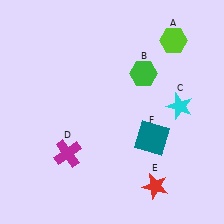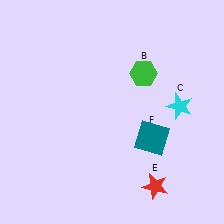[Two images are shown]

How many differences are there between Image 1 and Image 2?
There are 2 differences between the two images.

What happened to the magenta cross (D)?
The magenta cross (D) was removed in Image 2. It was in the bottom-left area of Image 1.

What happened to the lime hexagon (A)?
The lime hexagon (A) was removed in Image 2. It was in the top-right area of Image 1.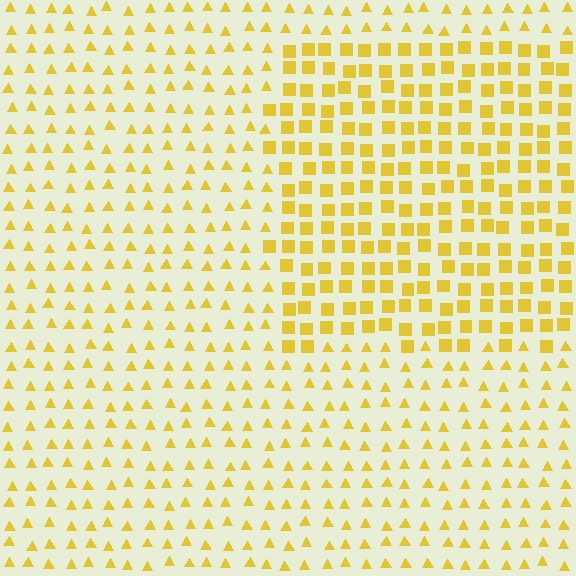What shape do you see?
I see a rectangle.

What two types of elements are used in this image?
The image uses squares inside the rectangle region and triangles outside it.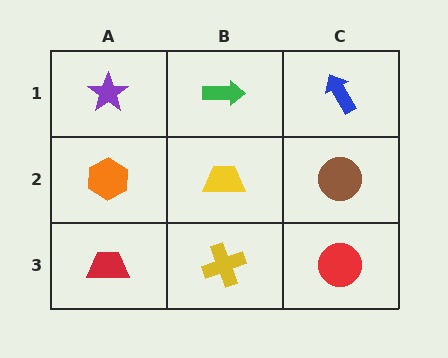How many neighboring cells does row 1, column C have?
2.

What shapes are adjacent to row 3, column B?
A yellow trapezoid (row 2, column B), a red trapezoid (row 3, column A), a red circle (row 3, column C).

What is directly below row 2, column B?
A yellow cross.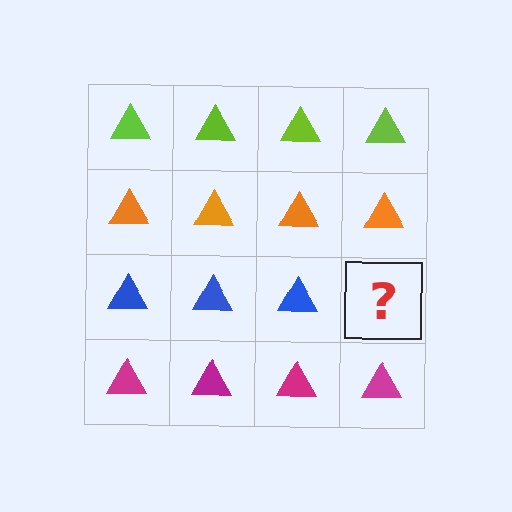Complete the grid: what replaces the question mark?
The question mark should be replaced with a blue triangle.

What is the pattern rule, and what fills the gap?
The rule is that each row has a consistent color. The gap should be filled with a blue triangle.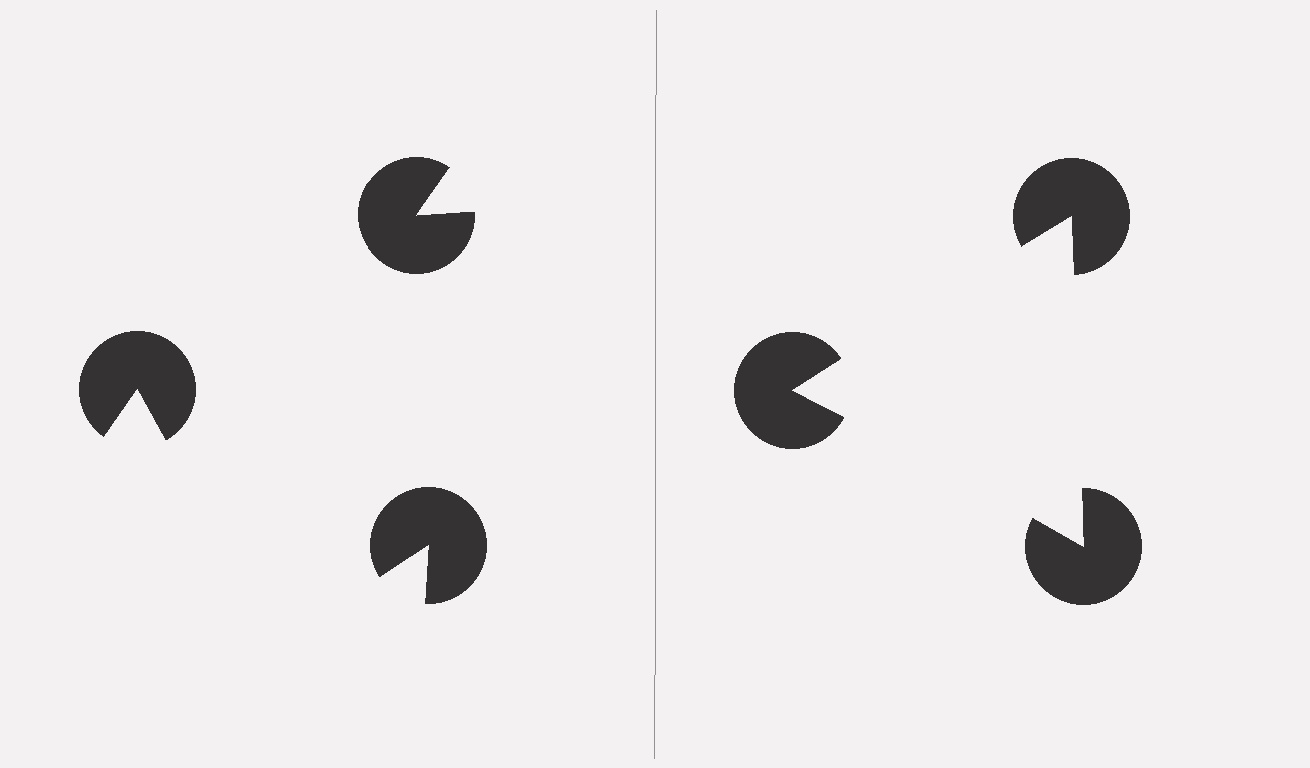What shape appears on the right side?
An illusory triangle.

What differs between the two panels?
The pac-man discs are positioned identically on both sides; only the wedge orientations differ. On the right they align to a triangle; on the left they are misaligned.